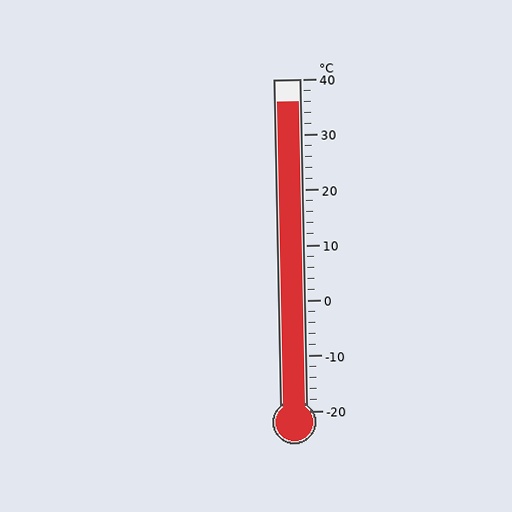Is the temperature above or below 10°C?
The temperature is above 10°C.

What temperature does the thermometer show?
The thermometer shows approximately 36°C.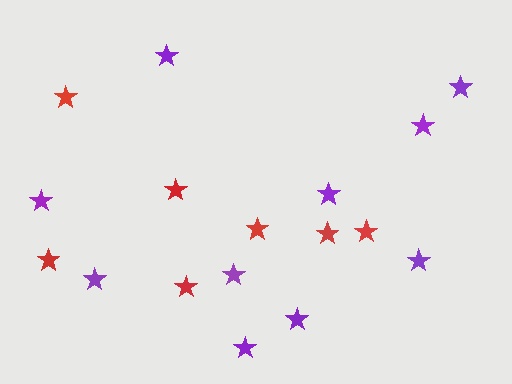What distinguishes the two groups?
There are 2 groups: one group of red stars (7) and one group of purple stars (10).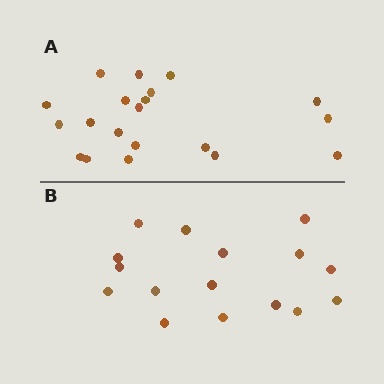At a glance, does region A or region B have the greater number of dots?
Region A (the top region) has more dots.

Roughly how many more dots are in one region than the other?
Region A has about 4 more dots than region B.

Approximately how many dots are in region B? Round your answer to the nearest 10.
About 20 dots. (The exact count is 16, which rounds to 20.)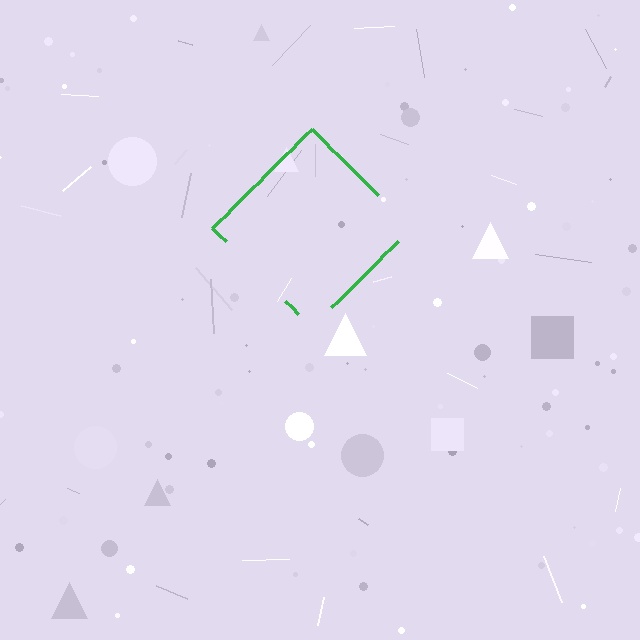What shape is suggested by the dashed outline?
The dashed outline suggests a diamond.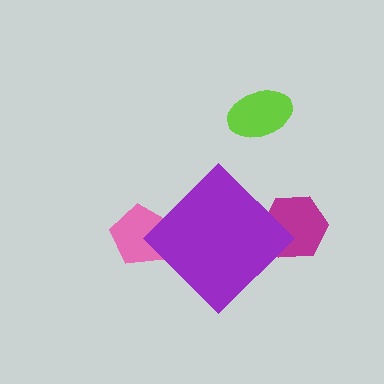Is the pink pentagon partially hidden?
Yes, the pink pentagon is partially hidden behind the purple diamond.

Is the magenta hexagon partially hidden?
Yes, the magenta hexagon is partially hidden behind the purple diamond.